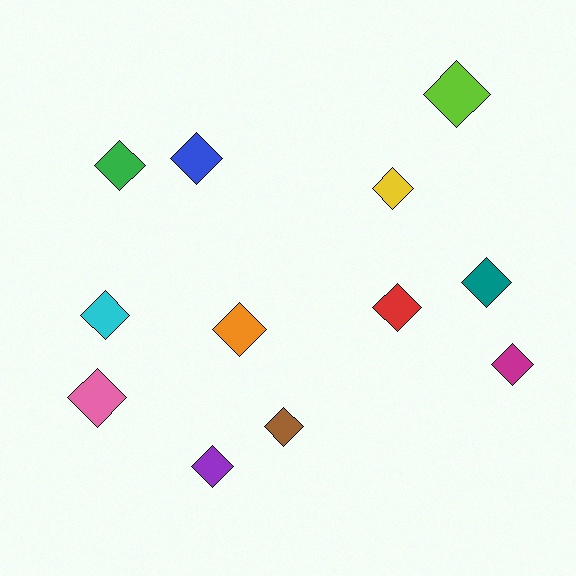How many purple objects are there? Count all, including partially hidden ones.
There is 1 purple object.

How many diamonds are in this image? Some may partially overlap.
There are 12 diamonds.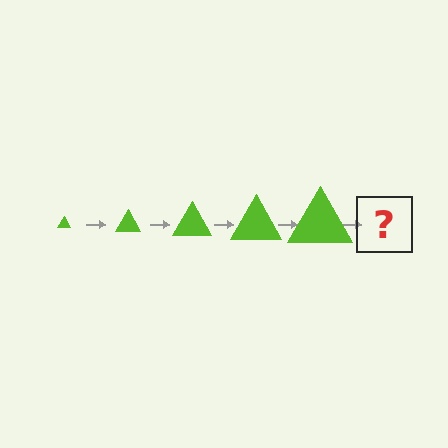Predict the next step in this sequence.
The next step is a lime triangle, larger than the previous one.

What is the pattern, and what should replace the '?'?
The pattern is that the triangle gets progressively larger each step. The '?' should be a lime triangle, larger than the previous one.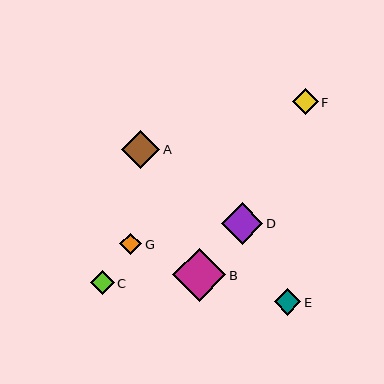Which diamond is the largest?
Diamond B is the largest with a size of approximately 53 pixels.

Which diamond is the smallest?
Diamond G is the smallest with a size of approximately 22 pixels.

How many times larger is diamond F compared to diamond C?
Diamond F is approximately 1.1 times the size of diamond C.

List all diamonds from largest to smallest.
From largest to smallest: B, D, A, E, F, C, G.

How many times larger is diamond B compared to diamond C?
Diamond B is approximately 2.2 times the size of diamond C.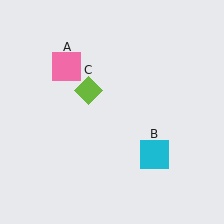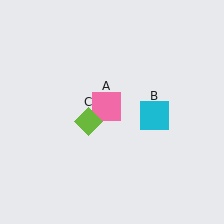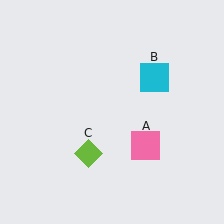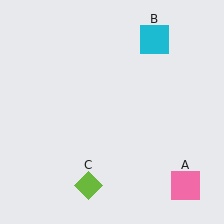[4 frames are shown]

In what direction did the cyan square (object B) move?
The cyan square (object B) moved up.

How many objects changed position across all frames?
3 objects changed position: pink square (object A), cyan square (object B), lime diamond (object C).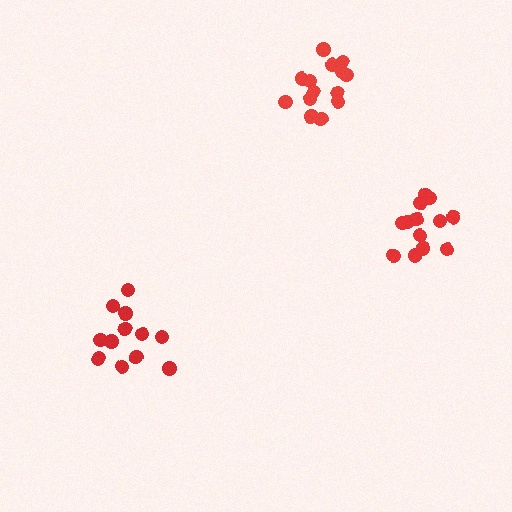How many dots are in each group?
Group 1: 13 dots, Group 2: 12 dots, Group 3: 14 dots (39 total).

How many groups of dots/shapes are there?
There are 3 groups.